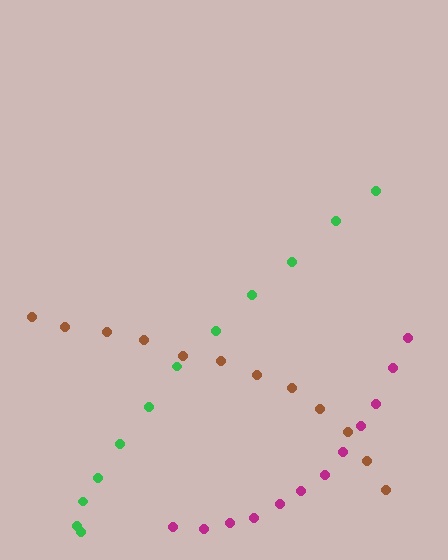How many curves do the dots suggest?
There are 3 distinct paths.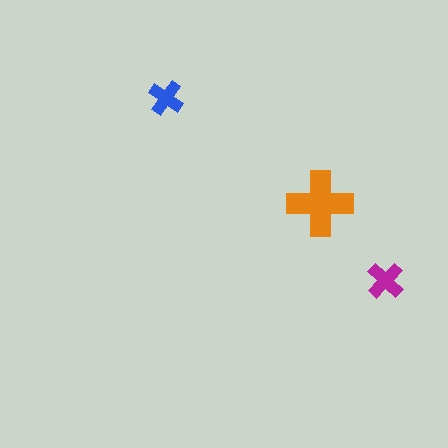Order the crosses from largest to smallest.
the orange one, the magenta one, the blue one.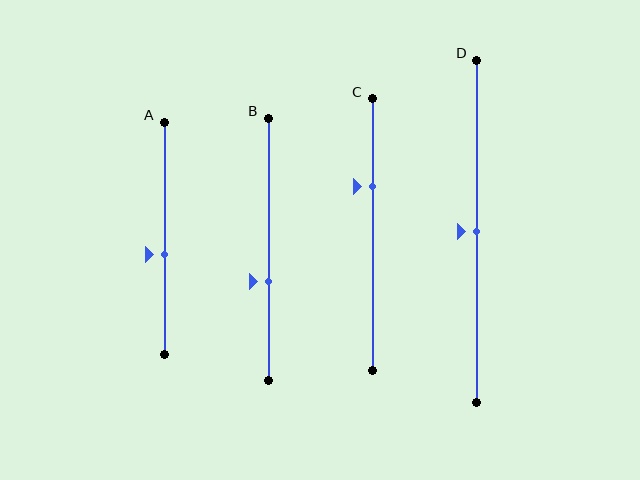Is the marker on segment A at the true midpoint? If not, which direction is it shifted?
No, the marker on segment A is shifted downward by about 7% of the segment length.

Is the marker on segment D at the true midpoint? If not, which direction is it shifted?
Yes, the marker on segment D is at the true midpoint.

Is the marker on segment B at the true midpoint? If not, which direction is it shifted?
No, the marker on segment B is shifted downward by about 12% of the segment length.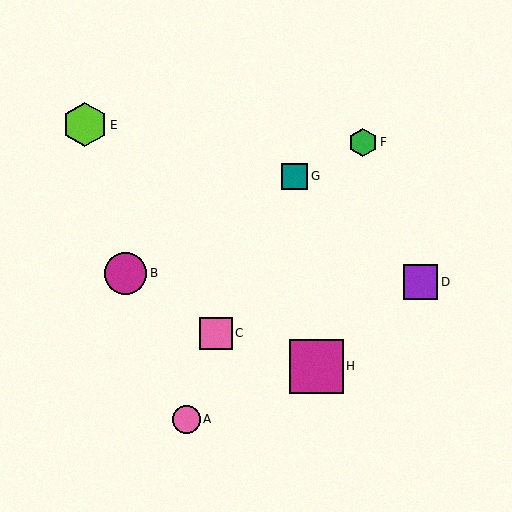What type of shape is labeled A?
Shape A is a pink circle.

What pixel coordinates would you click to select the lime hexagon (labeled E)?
Click at (85, 124) to select the lime hexagon E.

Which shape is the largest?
The magenta square (labeled H) is the largest.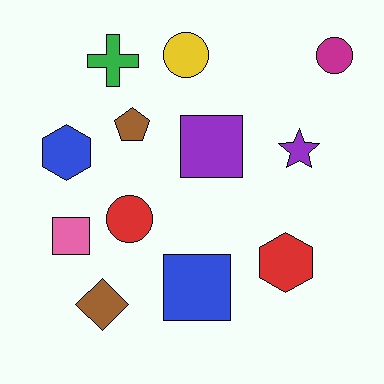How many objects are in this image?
There are 12 objects.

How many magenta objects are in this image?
There is 1 magenta object.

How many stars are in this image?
There is 1 star.